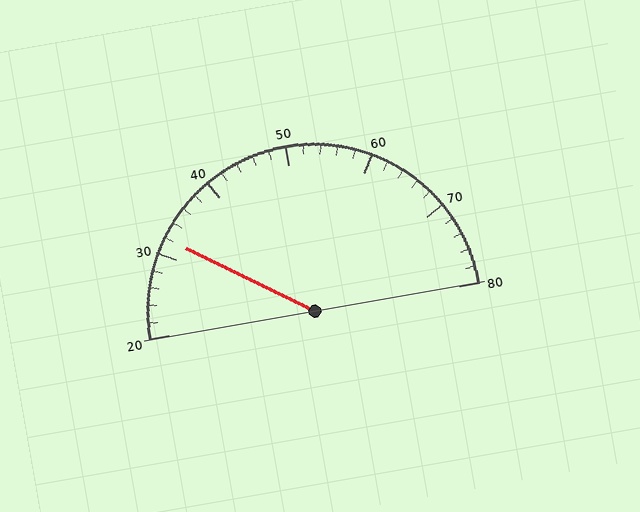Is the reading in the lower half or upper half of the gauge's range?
The reading is in the lower half of the range (20 to 80).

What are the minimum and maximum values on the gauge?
The gauge ranges from 20 to 80.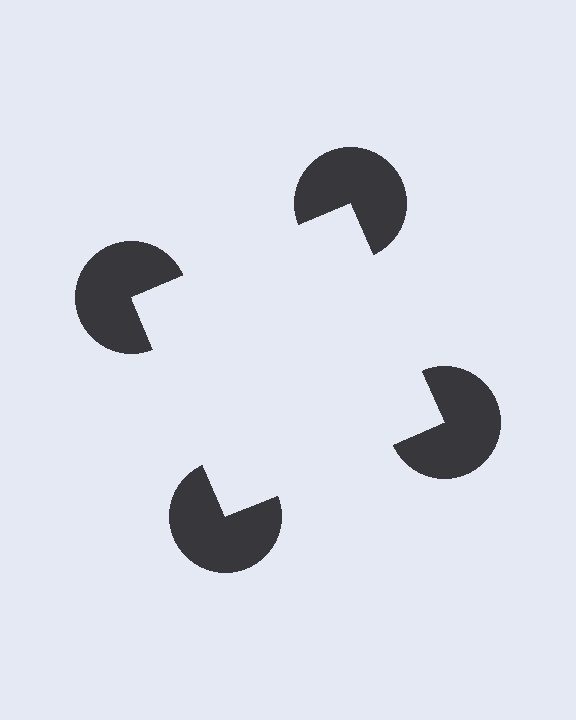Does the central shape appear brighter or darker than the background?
It typically appears slightly brighter than the background, even though no actual brightness change is drawn.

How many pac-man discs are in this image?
There are 4 — one at each vertex of the illusory square.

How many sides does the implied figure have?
4 sides.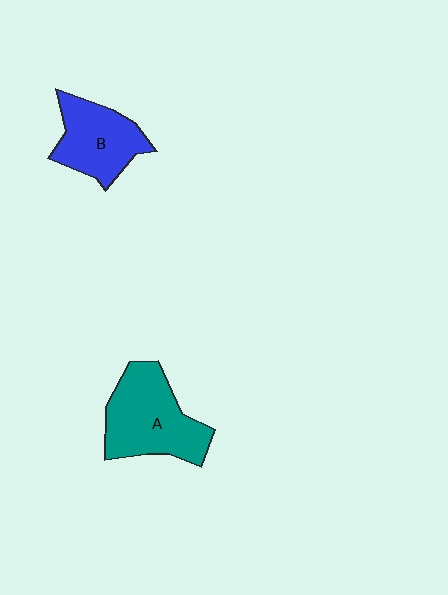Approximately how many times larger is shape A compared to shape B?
Approximately 1.3 times.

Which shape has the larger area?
Shape A (teal).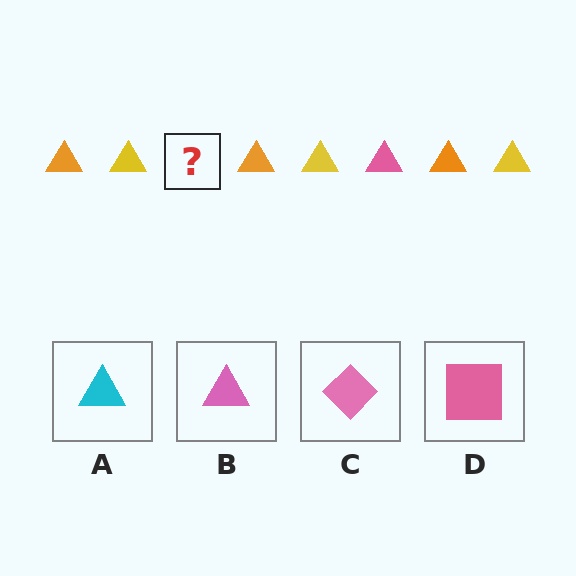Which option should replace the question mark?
Option B.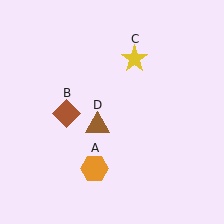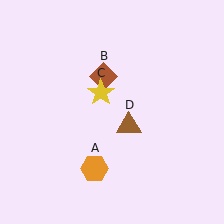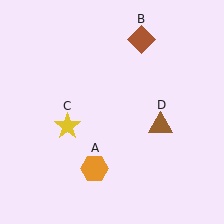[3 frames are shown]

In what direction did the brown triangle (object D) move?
The brown triangle (object D) moved right.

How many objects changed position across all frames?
3 objects changed position: brown diamond (object B), yellow star (object C), brown triangle (object D).